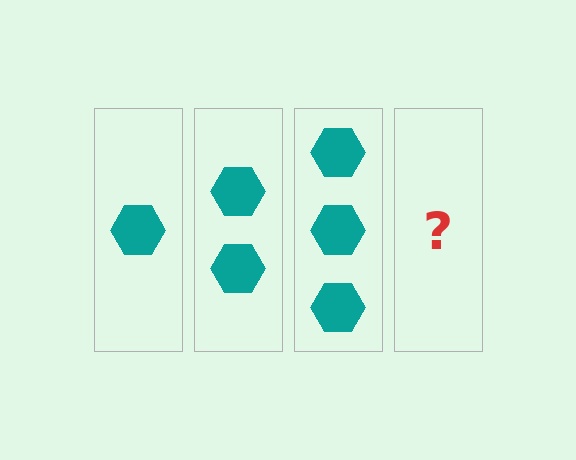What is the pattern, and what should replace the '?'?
The pattern is that each step adds one more hexagon. The '?' should be 4 hexagons.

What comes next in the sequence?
The next element should be 4 hexagons.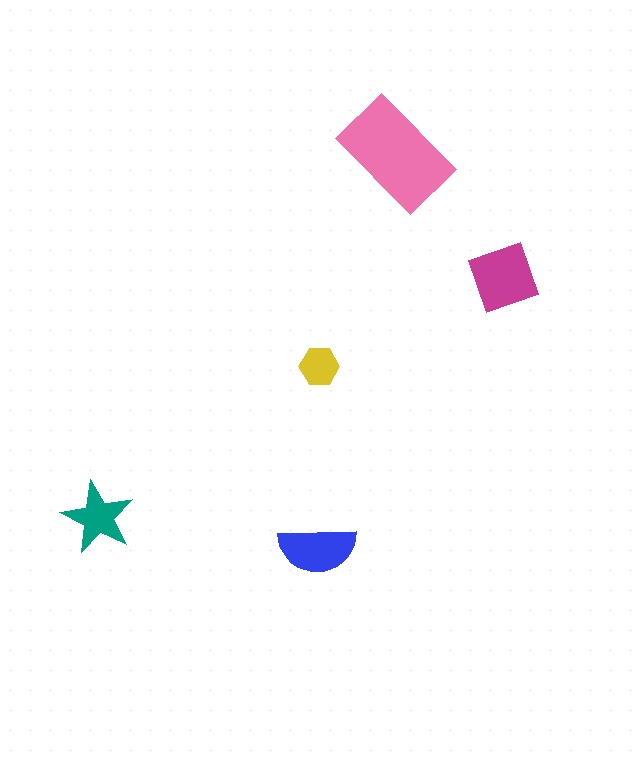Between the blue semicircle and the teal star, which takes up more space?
The blue semicircle.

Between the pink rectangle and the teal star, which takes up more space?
The pink rectangle.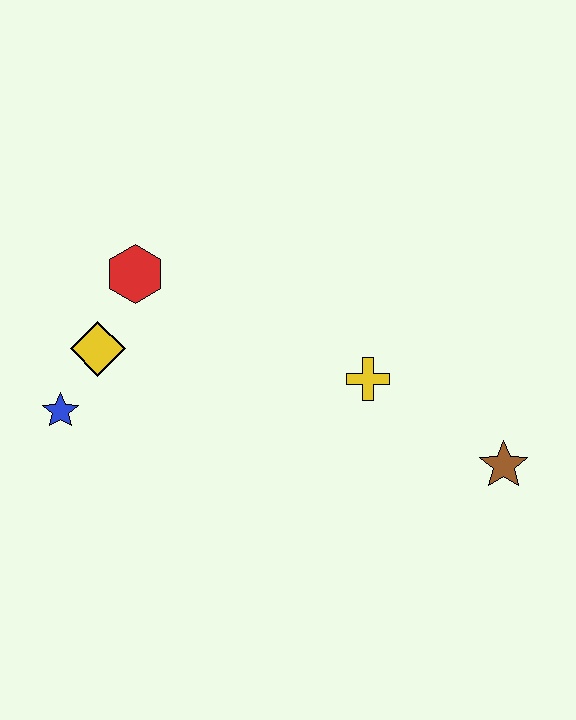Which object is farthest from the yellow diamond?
The brown star is farthest from the yellow diamond.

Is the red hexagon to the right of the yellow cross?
No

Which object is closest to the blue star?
The yellow diamond is closest to the blue star.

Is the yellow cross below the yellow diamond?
Yes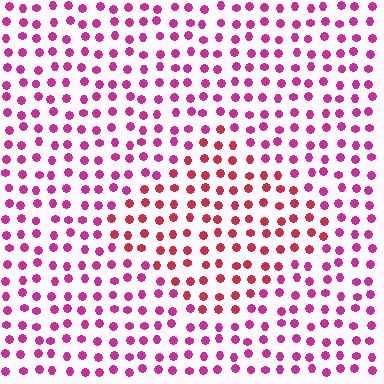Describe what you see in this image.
The image is filled with small magenta elements in a uniform arrangement. A diamond-shaped region is visible where the elements are tinted to a slightly different hue, forming a subtle color boundary.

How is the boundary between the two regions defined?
The boundary is defined purely by a slight shift in hue (about 32 degrees). Spacing, size, and orientation are identical on both sides.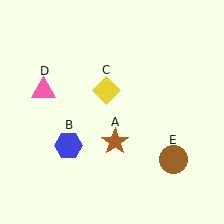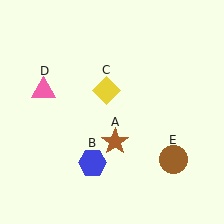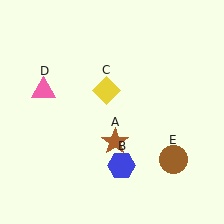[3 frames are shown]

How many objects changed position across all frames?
1 object changed position: blue hexagon (object B).